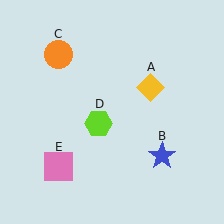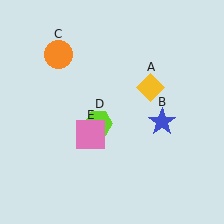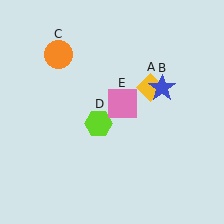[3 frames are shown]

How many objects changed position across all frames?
2 objects changed position: blue star (object B), pink square (object E).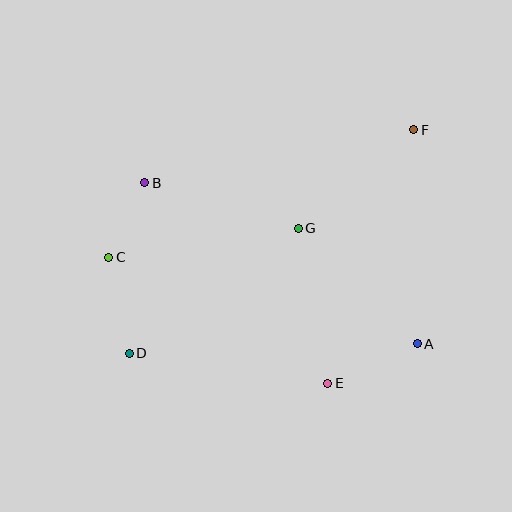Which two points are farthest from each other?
Points D and F are farthest from each other.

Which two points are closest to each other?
Points B and C are closest to each other.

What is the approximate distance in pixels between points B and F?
The distance between B and F is approximately 274 pixels.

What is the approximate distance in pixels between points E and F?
The distance between E and F is approximately 268 pixels.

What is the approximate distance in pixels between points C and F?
The distance between C and F is approximately 331 pixels.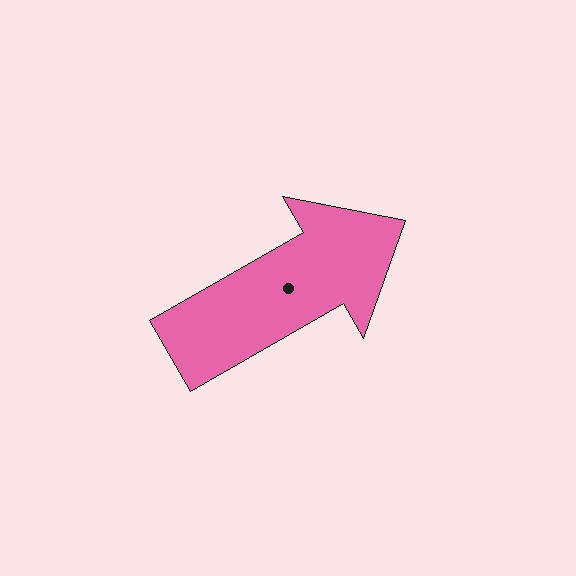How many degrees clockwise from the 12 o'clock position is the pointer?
Approximately 60 degrees.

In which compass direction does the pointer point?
Northeast.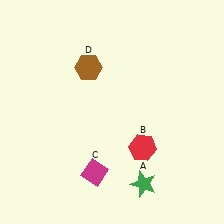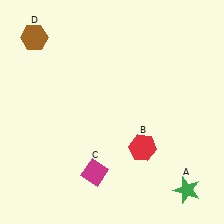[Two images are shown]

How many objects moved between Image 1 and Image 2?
2 objects moved between the two images.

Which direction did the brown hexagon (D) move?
The brown hexagon (D) moved left.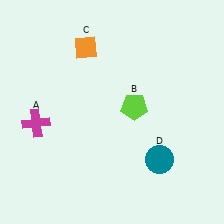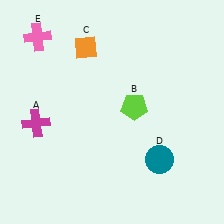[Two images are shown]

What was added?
A pink cross (E) was added in Image 2.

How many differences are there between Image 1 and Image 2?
There is 1 difference between the two images.